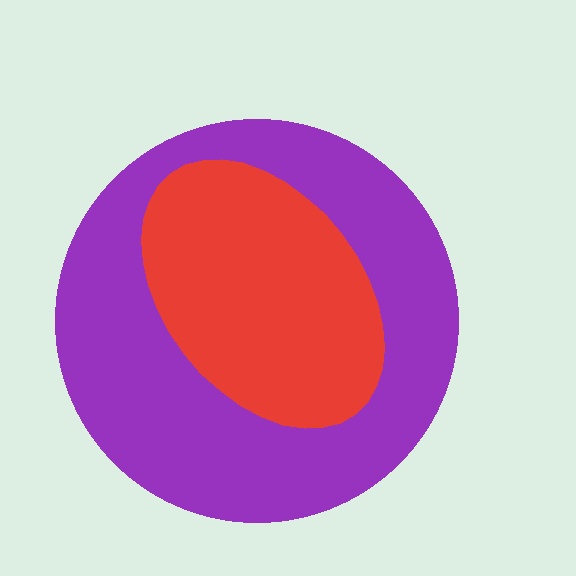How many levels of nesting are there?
2.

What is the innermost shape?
The red ellipse.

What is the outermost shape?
The purple circle.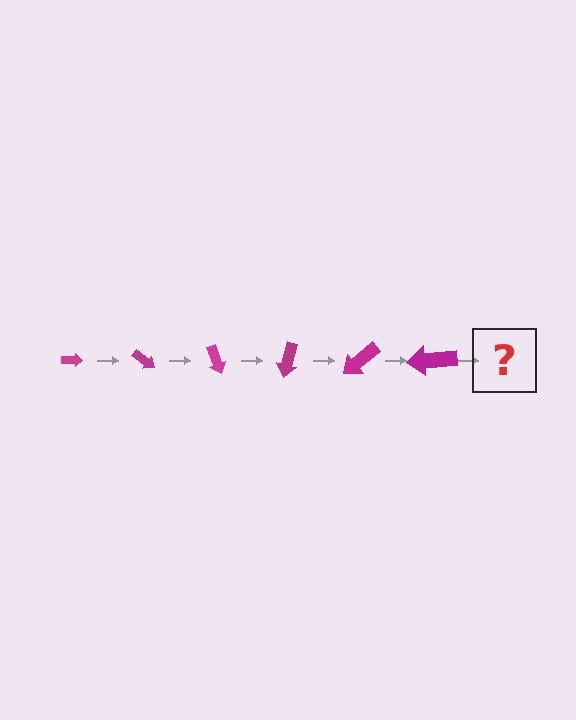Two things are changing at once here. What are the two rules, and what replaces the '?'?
The two rules are that the arrow grows larger each step and it rotates 35 degrees each step. The '?' should be an arrow, larger than the previous one and rotated 210 degrees from the start.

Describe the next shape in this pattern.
It should be an arrow, larger than the previous one and rotated 210 degrees from the start.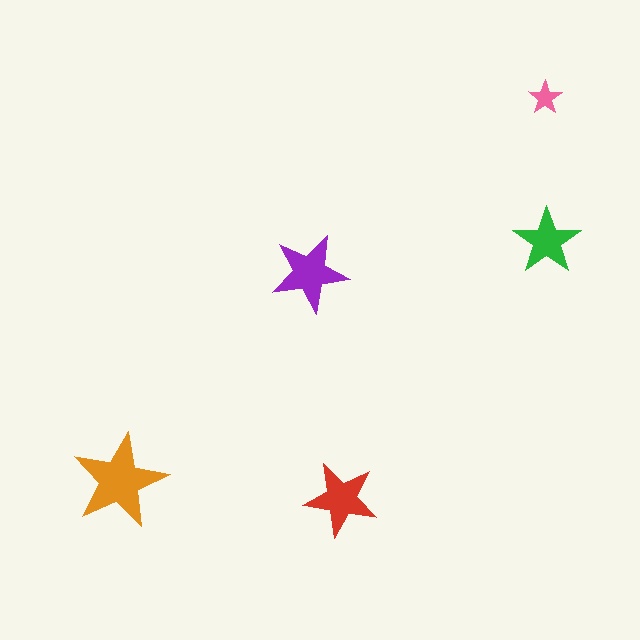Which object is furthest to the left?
The orange star is leftmost.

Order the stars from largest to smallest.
the orange one, the purple one, the red one, the green one, the pink one.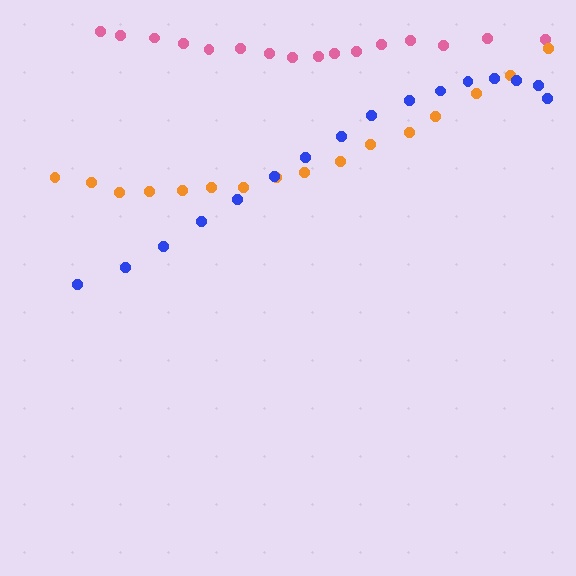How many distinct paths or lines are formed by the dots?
There are 3 distinct paths.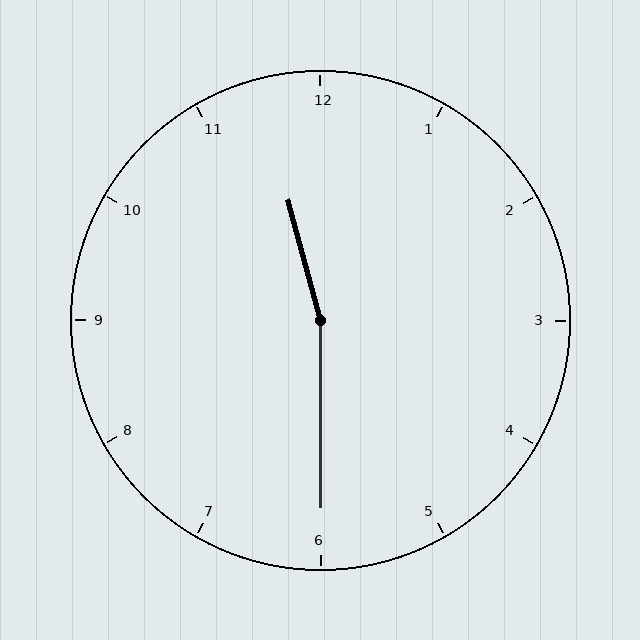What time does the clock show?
11:30.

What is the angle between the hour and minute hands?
Approximately 165 degrees.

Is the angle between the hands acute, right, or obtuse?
It is obtuse.